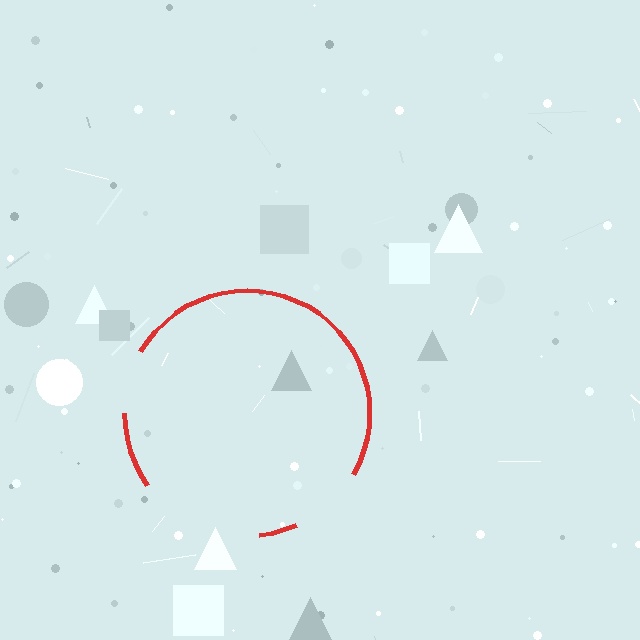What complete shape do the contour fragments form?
The contour fragments form a circle.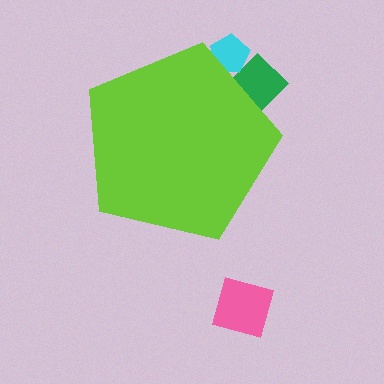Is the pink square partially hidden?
No, the pink square is fully visible.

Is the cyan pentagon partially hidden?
Yes, the cyan pentagon is partially hidden behind the lime pentagon.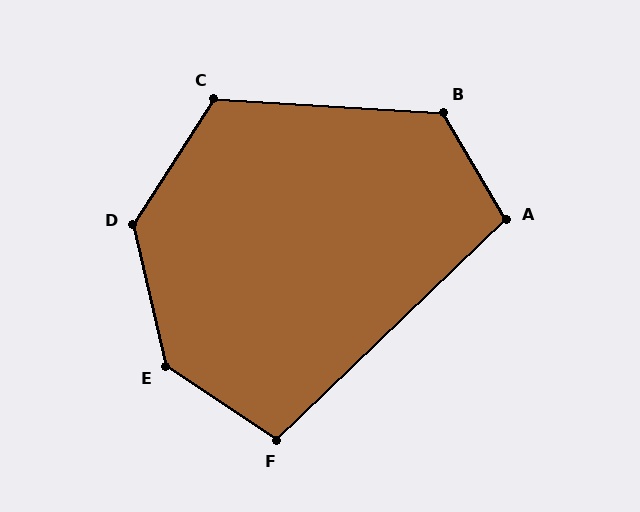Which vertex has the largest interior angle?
E, at approximately 137 degrees.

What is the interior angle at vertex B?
Approximately 124 degrees (obtuse).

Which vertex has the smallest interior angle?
F, at approximately 102 degrees.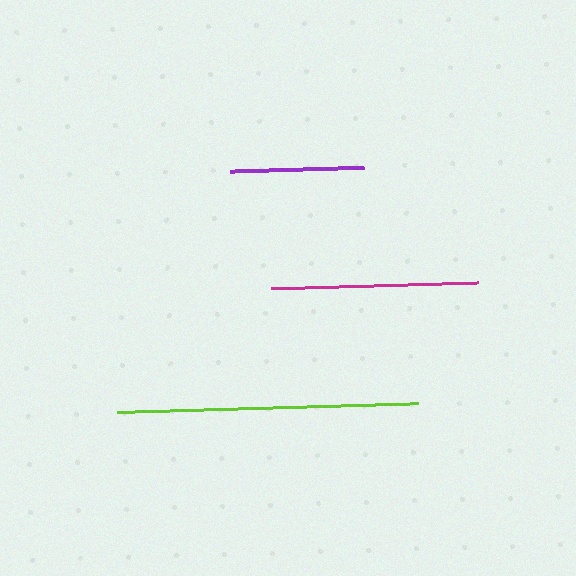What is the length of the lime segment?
The lime segment is approximately 302 pixels long.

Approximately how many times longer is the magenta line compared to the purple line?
The magenta line is approximately 1.5 times the length of the purple line.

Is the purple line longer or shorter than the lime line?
The lime line is longer than the purple line.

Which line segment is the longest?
The lime line is the longest at approximately 302 pixels.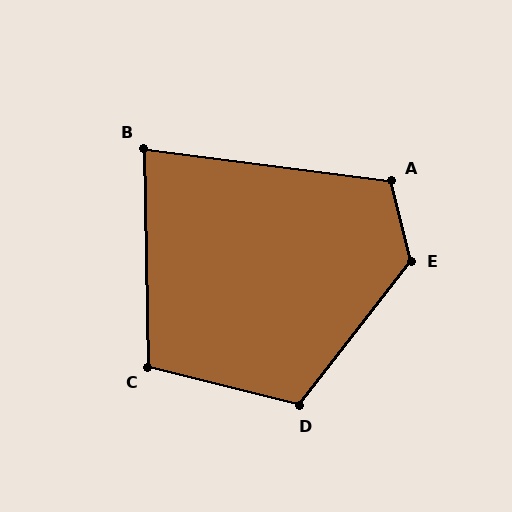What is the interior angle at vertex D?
Approximately 114 degrees (obtuse).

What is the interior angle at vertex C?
Approximately 105 degrees (obtuse).